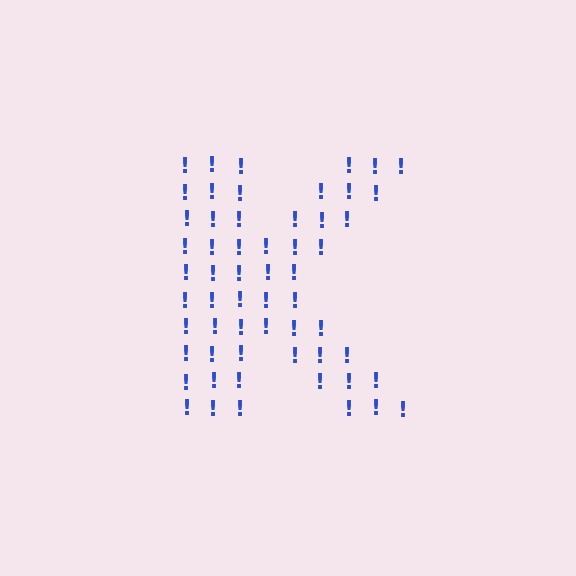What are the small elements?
The small elements are exclamation marks.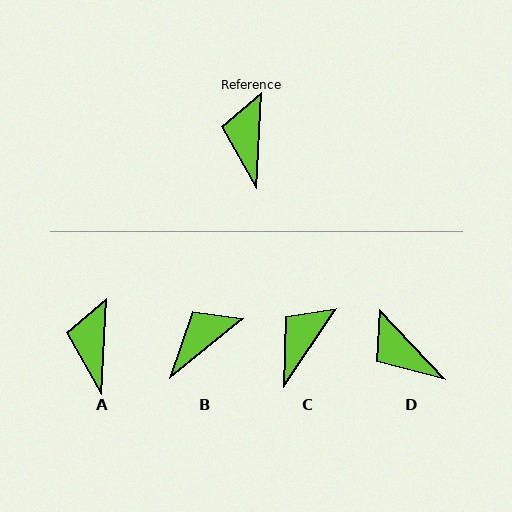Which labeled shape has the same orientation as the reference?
A.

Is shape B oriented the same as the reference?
No, it is off by about 48 degrees.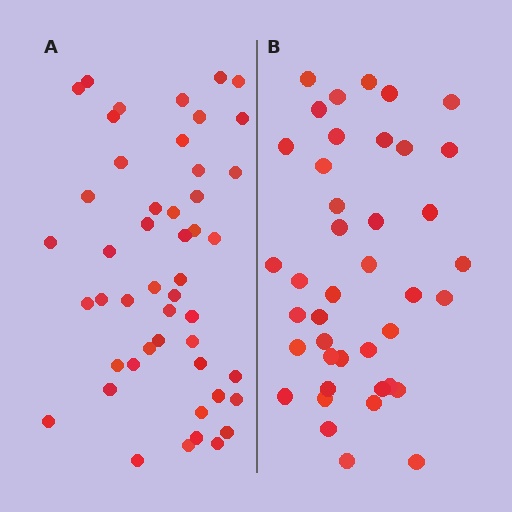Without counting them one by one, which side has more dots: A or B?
Region A (the left region) has more dots.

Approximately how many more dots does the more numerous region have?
Region A has roughly 8 or so more dots than region B.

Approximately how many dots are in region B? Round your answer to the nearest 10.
About 40 dots. (The exact count is 41, which rounds to 40.)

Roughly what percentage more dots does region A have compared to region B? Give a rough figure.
About 15% more.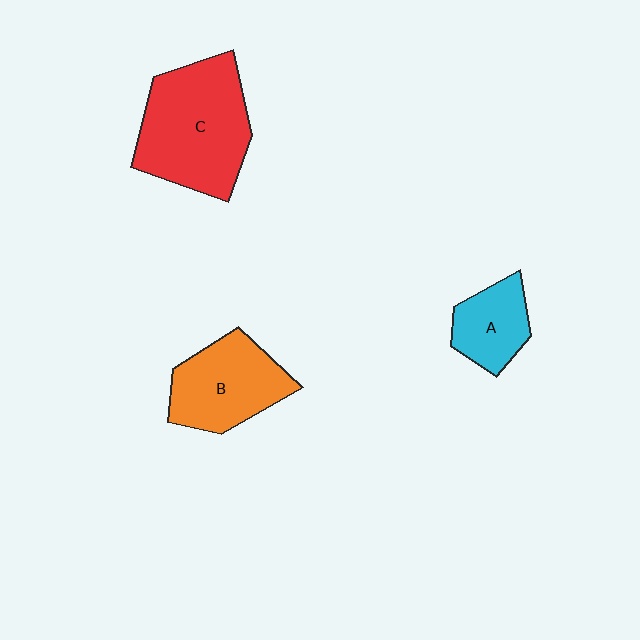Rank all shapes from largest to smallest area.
From largest to smallest: C (red), B (orange), A (cyan).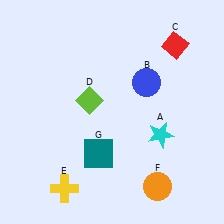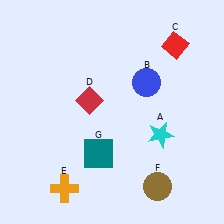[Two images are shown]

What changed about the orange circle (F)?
In Image 1, F is orange. In Image 2, it changed to brown.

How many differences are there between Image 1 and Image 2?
There are 3 differences between the two images.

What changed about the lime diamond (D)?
In Image 1, D is lime. In Image 2, it changed to red.